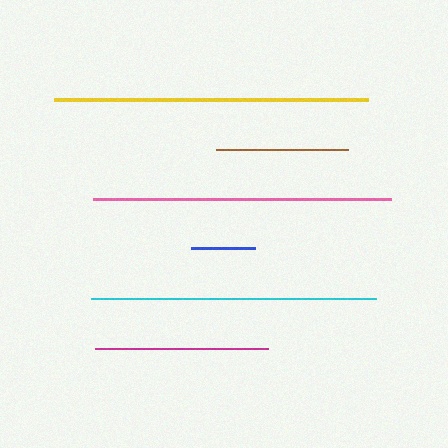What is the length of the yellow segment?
The yellow segment is approximately 314 pixels long.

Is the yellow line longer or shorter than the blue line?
The yellow line is longer than the blue line.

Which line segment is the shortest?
The blue line is the shortest at approximately 64 pixels.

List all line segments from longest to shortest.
From longest to shortest: yellow, pink, cyan, magenta, brown, blue.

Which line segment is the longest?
The yellow line is the longest at approximately 314 pixels.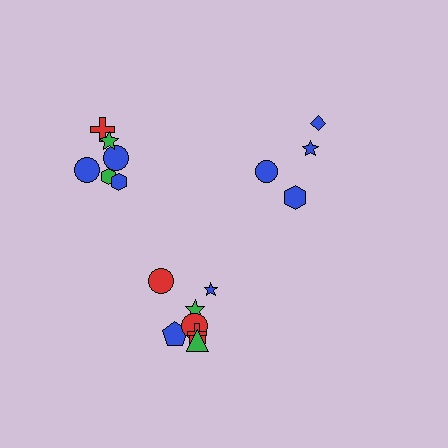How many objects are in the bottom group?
There are 8 objects.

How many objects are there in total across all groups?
There are 18 objects.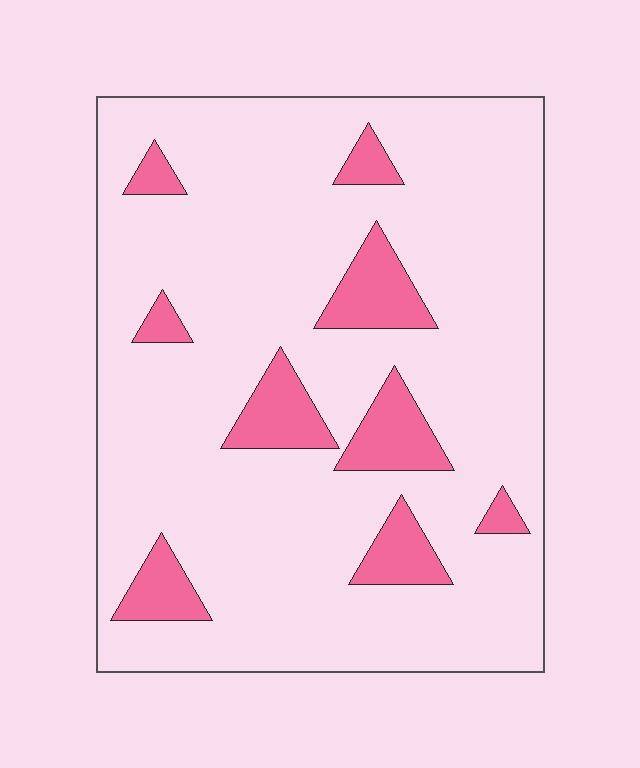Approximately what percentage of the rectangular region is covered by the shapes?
Approximately 15%.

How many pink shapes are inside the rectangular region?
9.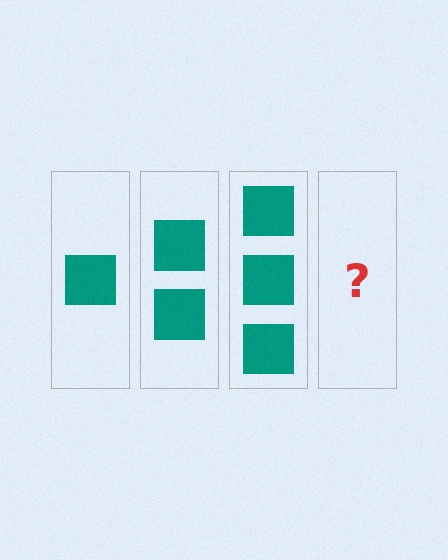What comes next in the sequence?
The next element should be 4 squares.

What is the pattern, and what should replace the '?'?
The pattern is that each step adds one more square. The '?' should be 4 squares.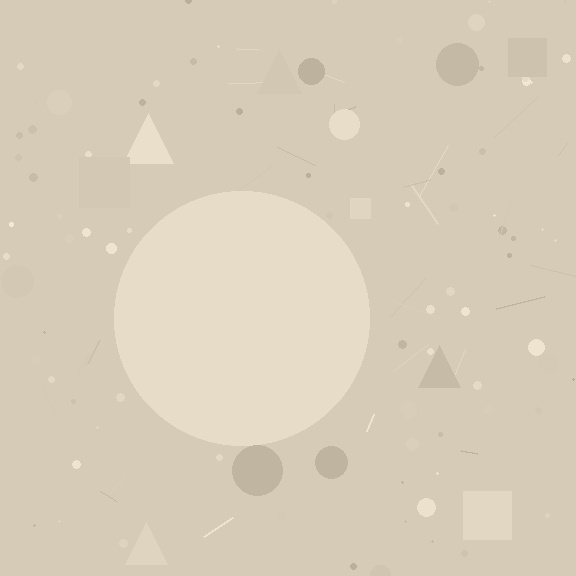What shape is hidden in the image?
A circle is hidden in the image.